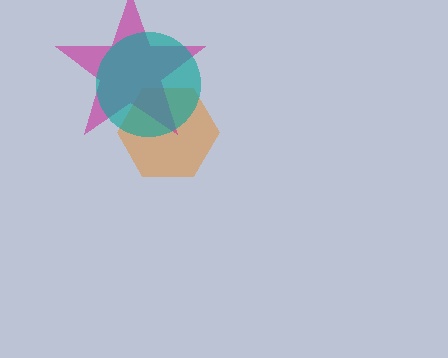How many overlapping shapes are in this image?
There are 3 overlapping shapes in the image.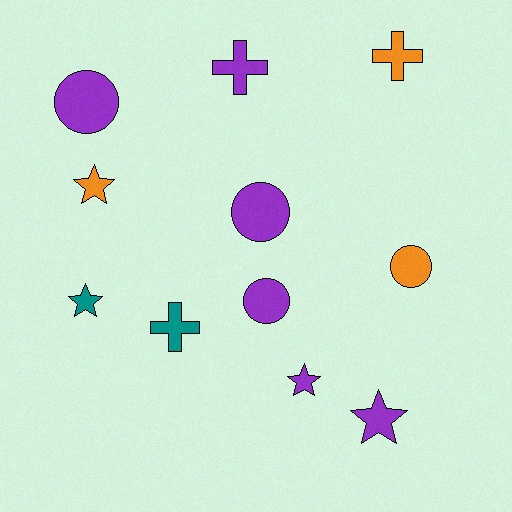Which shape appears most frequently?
Circle, with 4 objects.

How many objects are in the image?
There are 11 objects.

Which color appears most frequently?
Purple, with 6 objects.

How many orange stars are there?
There is 1 orange star.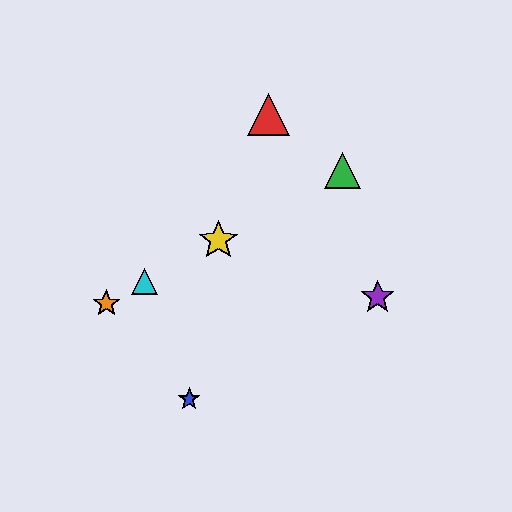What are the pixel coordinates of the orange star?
The orange star is at (106, 303).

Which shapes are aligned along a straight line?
The green triangle, the yellow star, the orange star, the cyan triangle are aligned along a straight line.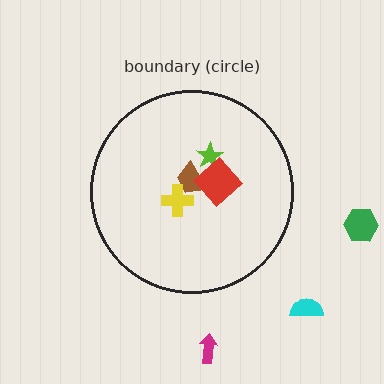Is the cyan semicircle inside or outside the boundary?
Outside.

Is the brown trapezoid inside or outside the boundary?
Inside.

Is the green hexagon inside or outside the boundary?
Outside.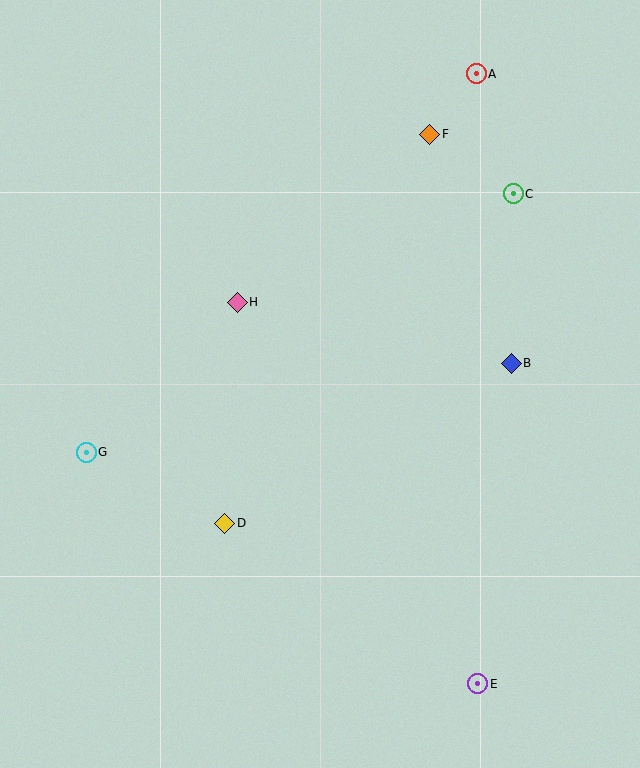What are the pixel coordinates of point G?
Point G is at (86, 452).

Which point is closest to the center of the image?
Point H at (237, 302) is closest to the center.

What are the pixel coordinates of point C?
Point C is at (513, 194).